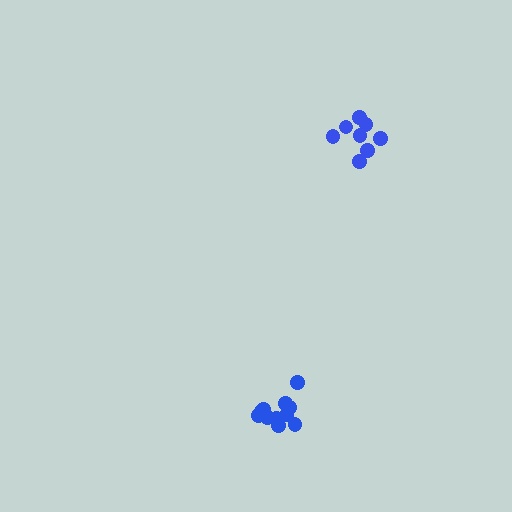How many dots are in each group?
Group 1: 8 dots, Group 2: 11 dots (19 total).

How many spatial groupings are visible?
There are 2 spatial groupings.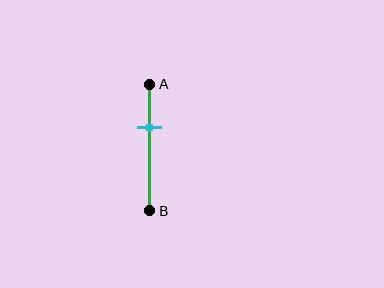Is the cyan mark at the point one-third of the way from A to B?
Yes, the mark is approximately at the one-third point.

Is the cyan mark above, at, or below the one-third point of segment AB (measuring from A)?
The cyan mark is approximately at the one-third point of segment AB.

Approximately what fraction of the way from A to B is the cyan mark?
The cyan mark is approximately 35% of the way from A to B.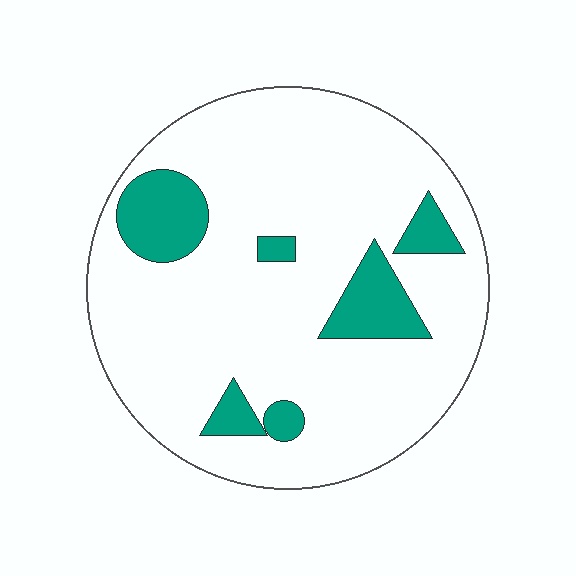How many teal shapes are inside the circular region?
6.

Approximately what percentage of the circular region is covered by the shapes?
Approximately 15%.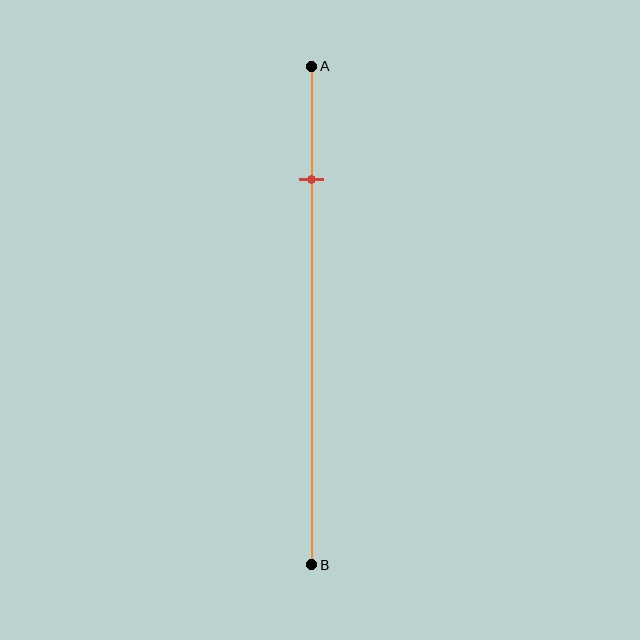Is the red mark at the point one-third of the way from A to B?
No, the mark is at about 25% from A, not at the 33% one-third point.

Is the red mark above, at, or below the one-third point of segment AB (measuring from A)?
The red mark is above the one-third point of segment AB.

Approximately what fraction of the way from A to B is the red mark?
The red mark is approximately 25% of the way from A to B.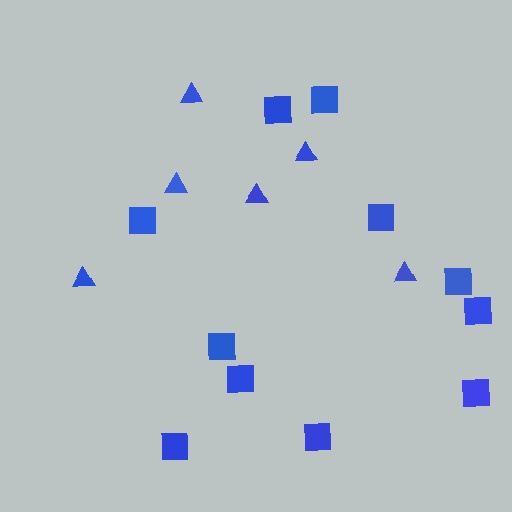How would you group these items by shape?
There are 2 groups: one group of triangles (6) and one group of squares (11).